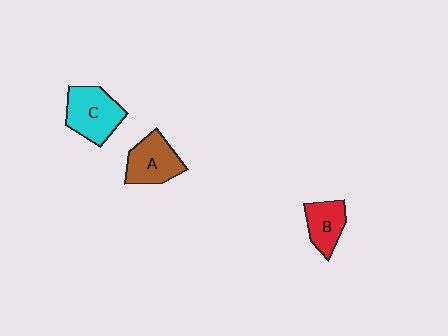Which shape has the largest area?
Shape C (cyan).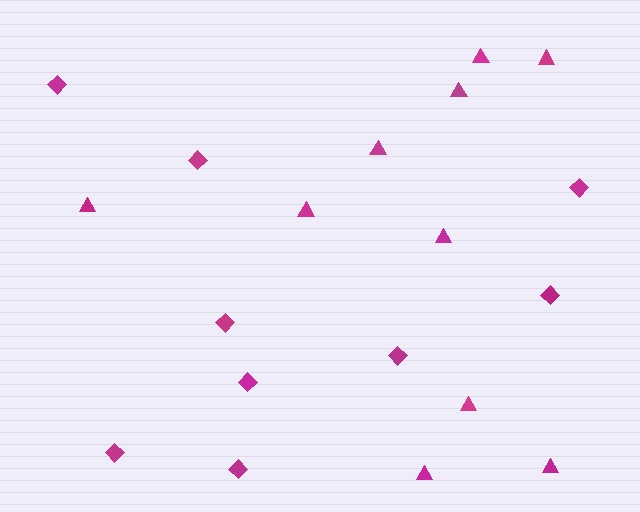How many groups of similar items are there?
There are 2 groups: one group of diamonds (9) and one group of triangles (10).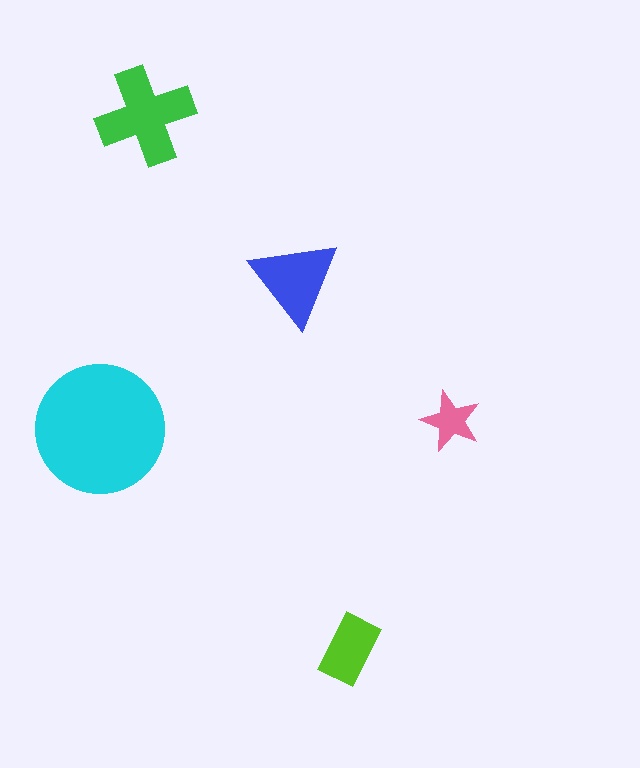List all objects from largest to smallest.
The cyan circle, the green cross, the blue triangle, the lime rectangle, the pink star.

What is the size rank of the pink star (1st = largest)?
5th.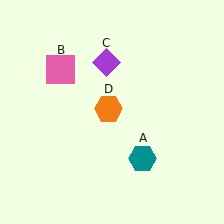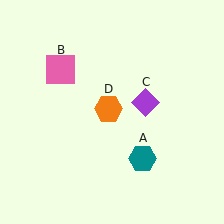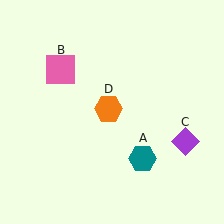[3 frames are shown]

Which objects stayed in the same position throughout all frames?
Teal hexagon (object A) and pink square (object B) and orange hexagon (object D) remained stationary.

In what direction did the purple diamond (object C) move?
The purple diamond (object C) moved down and to the right.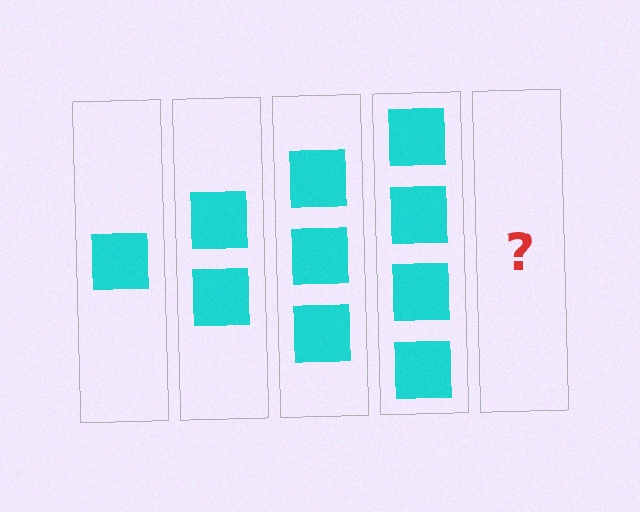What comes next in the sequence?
The next element should be 5 squares.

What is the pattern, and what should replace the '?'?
The pattern is that each step adds one more square. The '?' should be 5 squares.